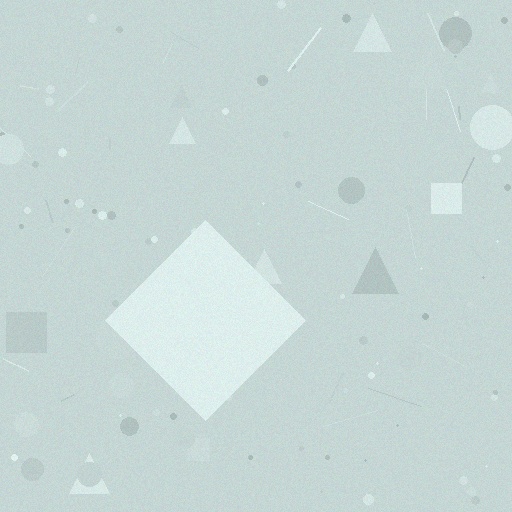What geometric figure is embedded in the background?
A diamond is embedded in the background.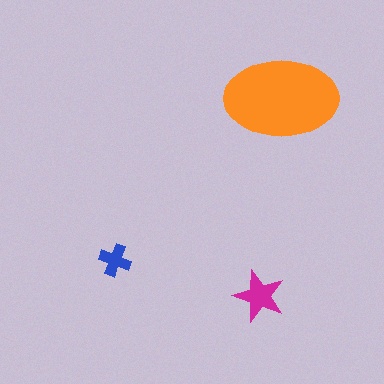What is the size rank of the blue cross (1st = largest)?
3rd.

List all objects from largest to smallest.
The orange ellipse, the magenta star, the blue cross.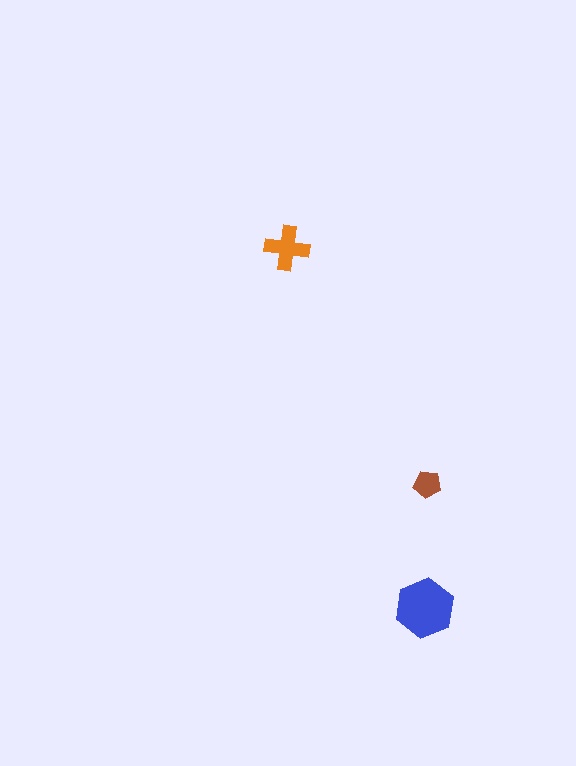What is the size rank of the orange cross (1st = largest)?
2nd.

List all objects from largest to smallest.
The blue hexagon, the orange cross, the brown pentagon.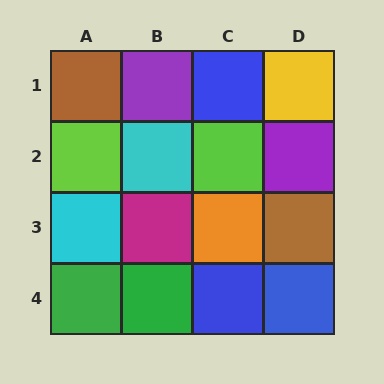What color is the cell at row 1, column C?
Blue.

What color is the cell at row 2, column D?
Purple.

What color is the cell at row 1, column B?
Purple.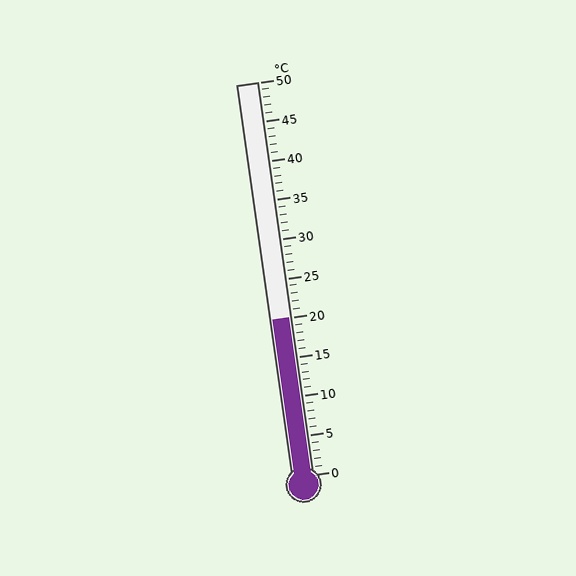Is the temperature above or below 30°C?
The temperature is below 30°C.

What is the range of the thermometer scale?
The thermometer scale ranges from 0°C to 50°C.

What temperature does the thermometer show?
The thermometer shows approximately 20°C.